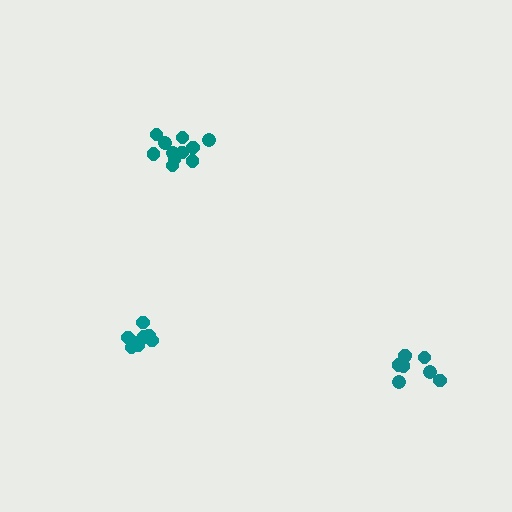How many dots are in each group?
Group 1: 11 dots, Group 2: 8 dots, Group 3: 8 dots (27 total).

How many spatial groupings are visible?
There are 3 spatial groupings.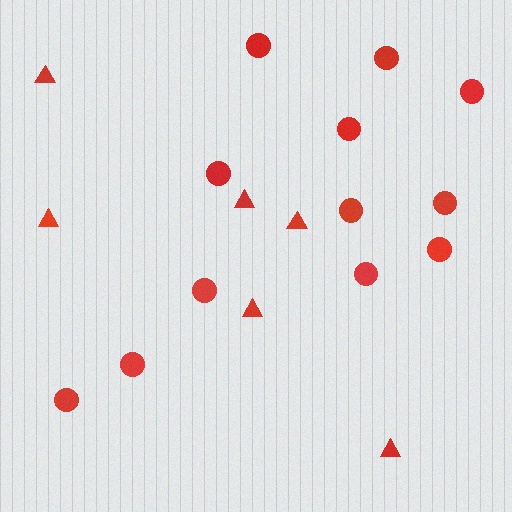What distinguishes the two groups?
There are 2 groups: one group of circles (12) and one group of triangles (6).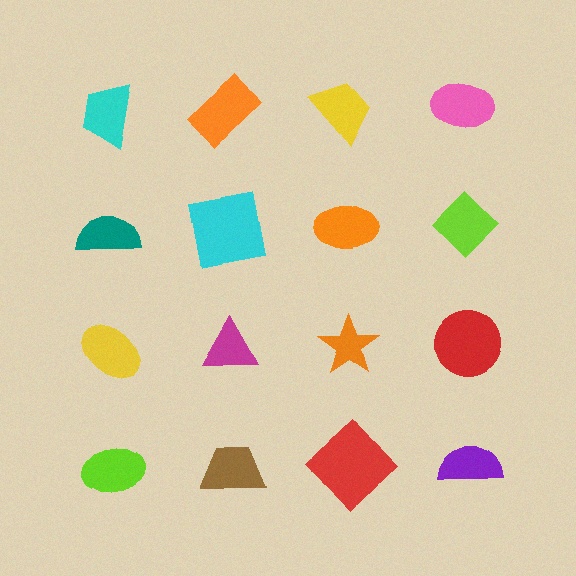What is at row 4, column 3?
A red diamond.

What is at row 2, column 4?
A lime diamond.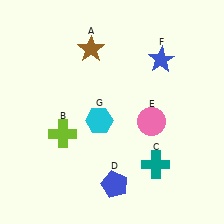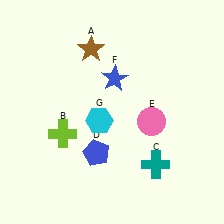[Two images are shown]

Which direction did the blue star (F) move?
The blue star (F) moved left.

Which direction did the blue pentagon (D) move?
The blue pentagon (D) moved up.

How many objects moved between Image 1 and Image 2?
2 objects moved between the two images.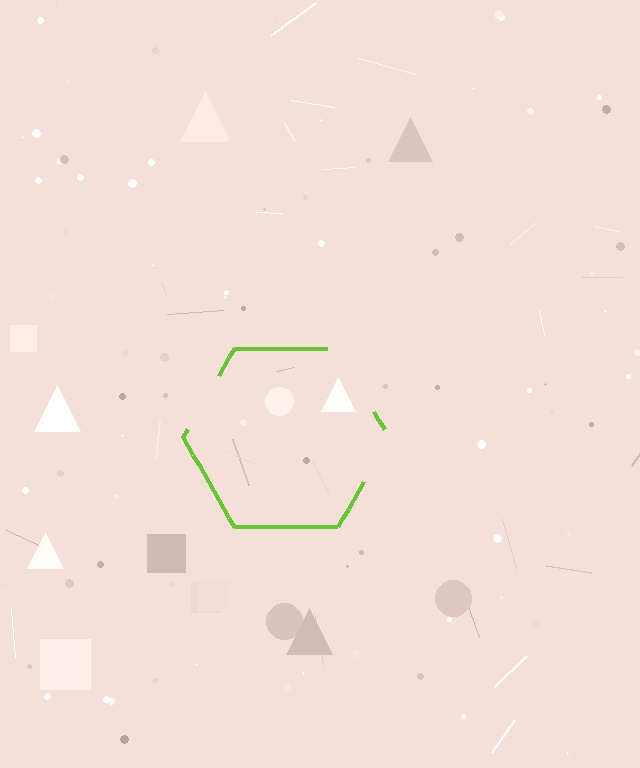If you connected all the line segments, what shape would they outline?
They would outline a hexagon.